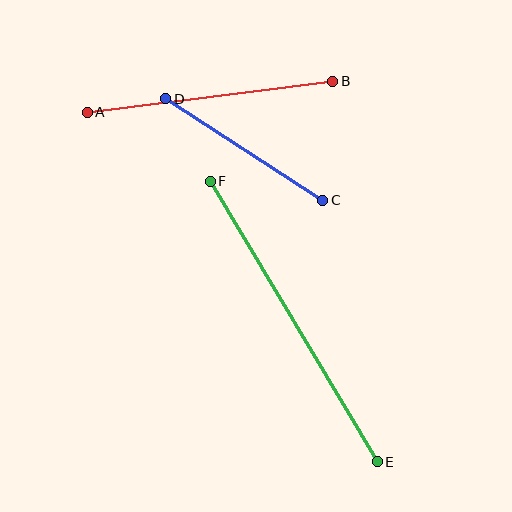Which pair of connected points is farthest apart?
Points E and F are farthest apart.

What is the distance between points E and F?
The distance is approximately 326 pixels.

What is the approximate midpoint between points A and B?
The midpoint is at approximately (210, 97) pixels.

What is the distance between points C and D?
The distance is approximately 187 pixels.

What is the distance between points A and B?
The distance is approximately 247 pixels.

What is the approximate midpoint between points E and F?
The midpoint is at approximately (294, 321) pixels.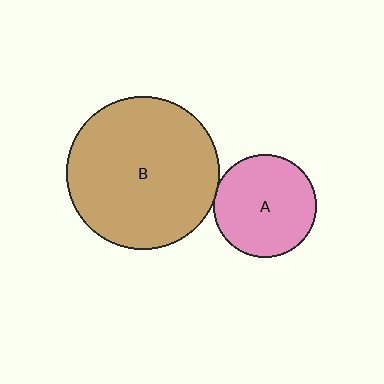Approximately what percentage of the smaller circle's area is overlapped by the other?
Approximately 5%.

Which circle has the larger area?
Circle B (brown).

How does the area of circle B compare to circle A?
Approximately 2.2 times.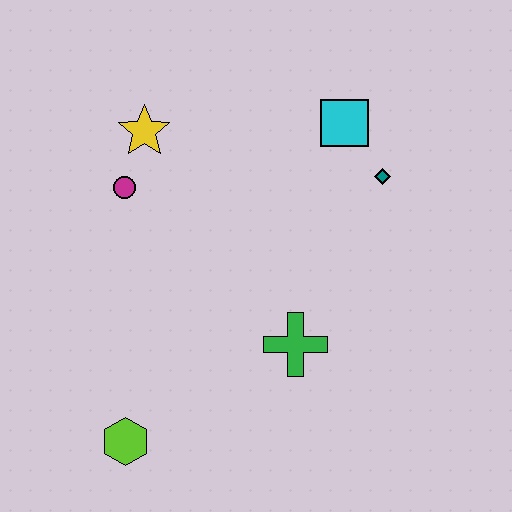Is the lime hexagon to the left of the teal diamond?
Yes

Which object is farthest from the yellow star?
The lime hexagon is farthest from the yellow star.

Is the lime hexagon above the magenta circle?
No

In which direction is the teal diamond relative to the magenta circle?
The teal diamond is to the right of the magenta circle.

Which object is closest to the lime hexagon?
The green cross is closest to the lime hexagon.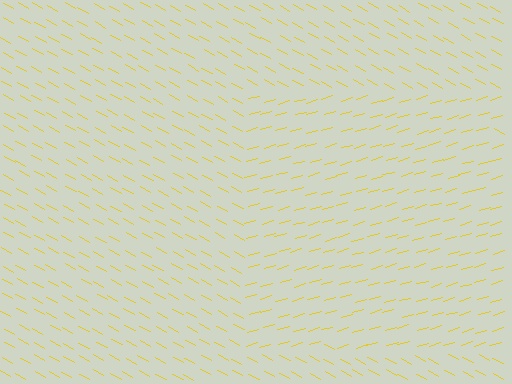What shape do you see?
I see a rectangle.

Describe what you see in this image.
The image is filled with small yellow line segments. A rectangle region in the image has lines oriented differently from the surrounding lines, creating a visible texture boundary.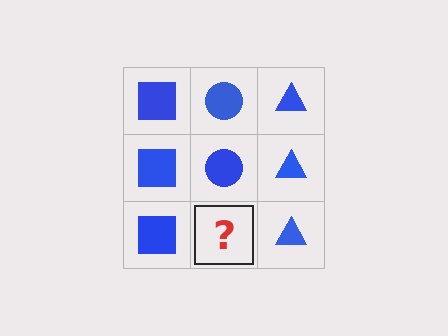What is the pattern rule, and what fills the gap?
The rule is that each column has a consistent shape. The gap should be filled with a blue circle.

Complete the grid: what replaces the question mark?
The question mark should be replaced with a blue circle.